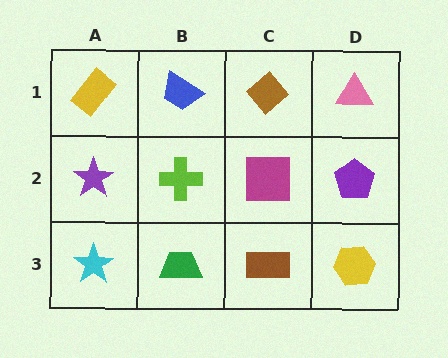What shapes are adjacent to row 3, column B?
A lime cross (row 2, column B), a cyan star (row 3, column A), a brown rectangle (row 3, column C).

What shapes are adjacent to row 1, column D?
A purple pentagon (row 2, column D), a brown diamond (row 1, column C).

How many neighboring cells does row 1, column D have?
2.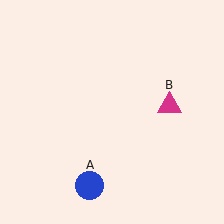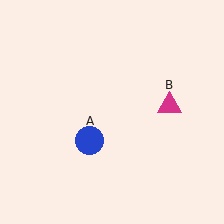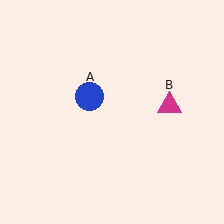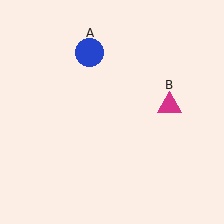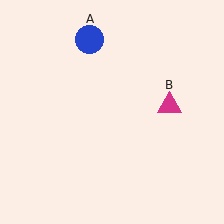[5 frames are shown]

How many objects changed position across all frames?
1 object changed position: blue circle (object A).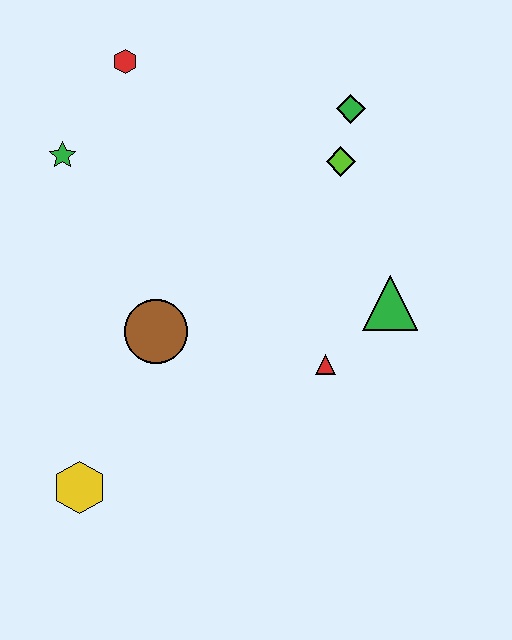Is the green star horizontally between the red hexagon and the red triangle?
No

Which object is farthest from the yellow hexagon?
The green diamond is farthest from the yellow hexagon.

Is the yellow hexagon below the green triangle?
Yes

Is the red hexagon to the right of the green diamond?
No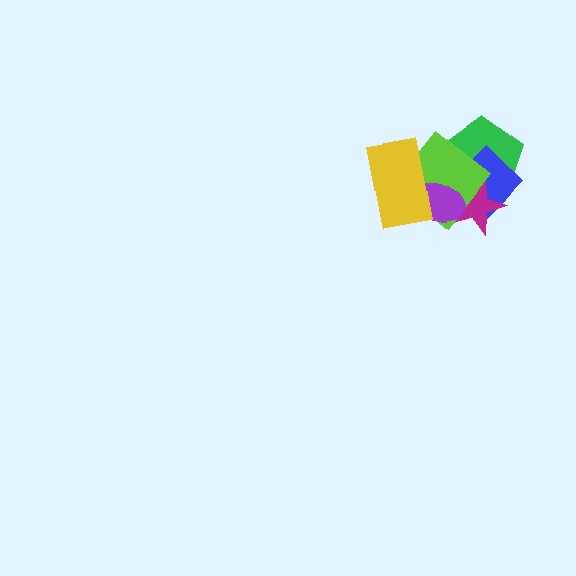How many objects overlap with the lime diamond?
5 objects overlap with the lime diamond.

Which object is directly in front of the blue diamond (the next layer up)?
The magenta star is directly in front of the blue diamond.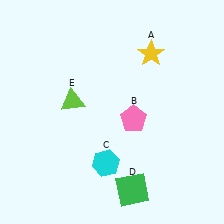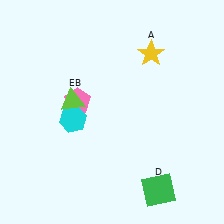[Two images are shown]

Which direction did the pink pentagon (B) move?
The pink pentagon (B) moved left.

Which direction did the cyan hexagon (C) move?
The cyan hexagon (C) moved up.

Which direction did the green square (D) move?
The green square (D) moved right.